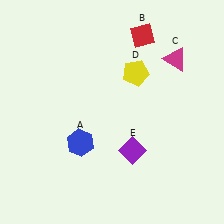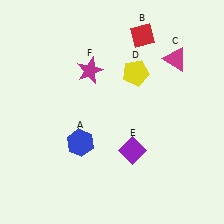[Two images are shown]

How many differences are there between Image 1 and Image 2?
There is 1 difference between the two images.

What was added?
A magenta star (F) was added in Image 2.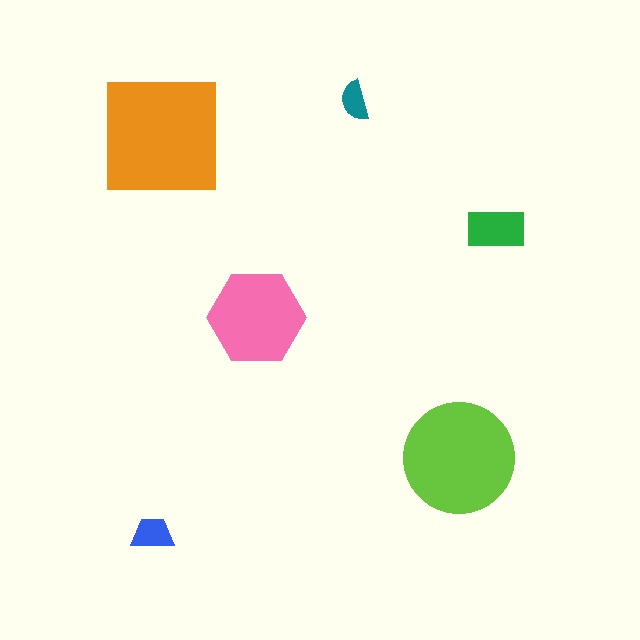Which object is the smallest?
The teal semicircle.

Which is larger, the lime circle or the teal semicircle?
The lime circle.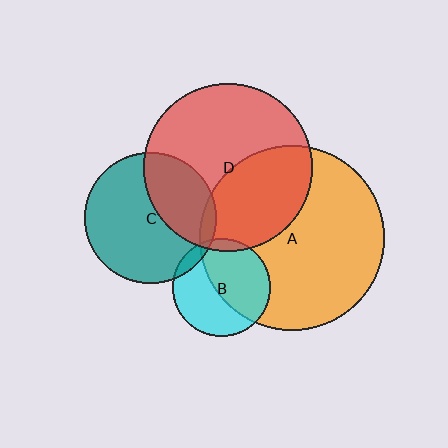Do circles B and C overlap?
Yes.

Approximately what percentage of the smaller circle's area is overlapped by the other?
Approximately 10%.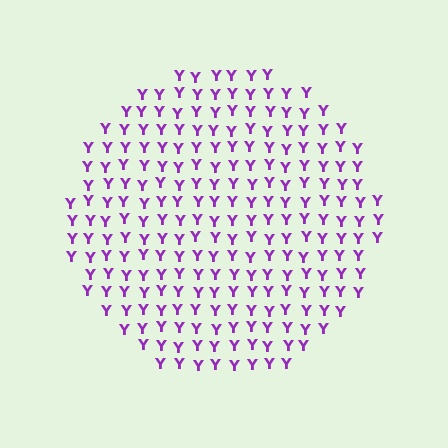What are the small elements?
The small elements are letter Y's.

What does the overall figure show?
The overall figure shows a circle.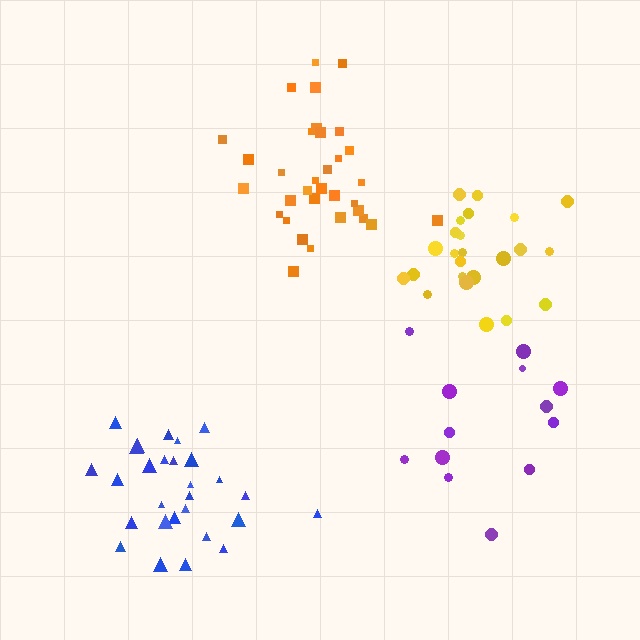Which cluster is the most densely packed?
Blue.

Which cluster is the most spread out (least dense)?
Purple.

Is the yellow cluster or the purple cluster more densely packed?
Yellow.